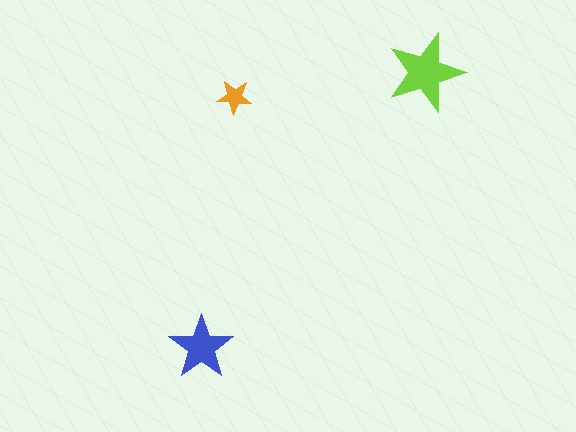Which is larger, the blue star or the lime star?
The lime one.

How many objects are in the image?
There are 3 objects in the image.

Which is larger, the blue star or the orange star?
The blue one.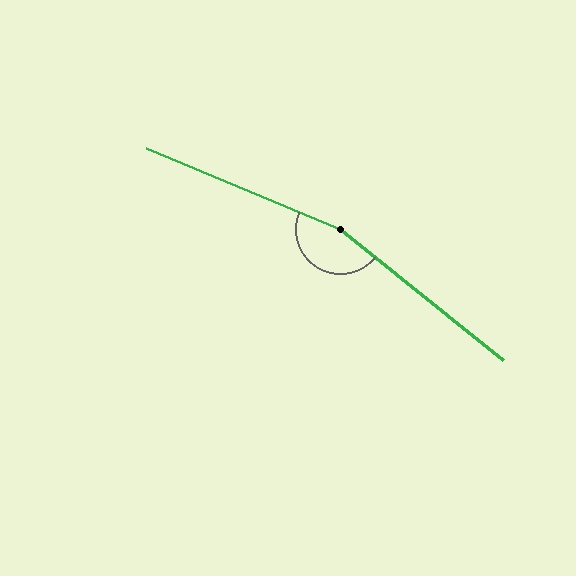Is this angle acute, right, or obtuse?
It is obtuse.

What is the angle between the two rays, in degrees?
Approximately 164 degrees.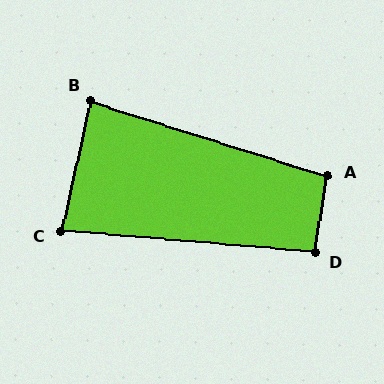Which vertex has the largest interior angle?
A, at approximately 98 degrees.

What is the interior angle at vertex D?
Approximately 95 degrees (approximately right).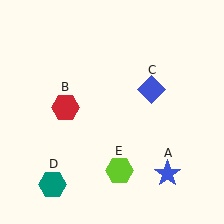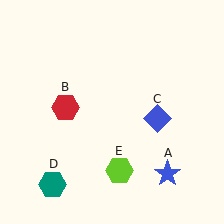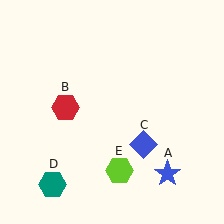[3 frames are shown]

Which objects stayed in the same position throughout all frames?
Blue star (object A) and red hexagon (object B) and teal hexagon (object D) and lime hexagon (object E) remained stationary.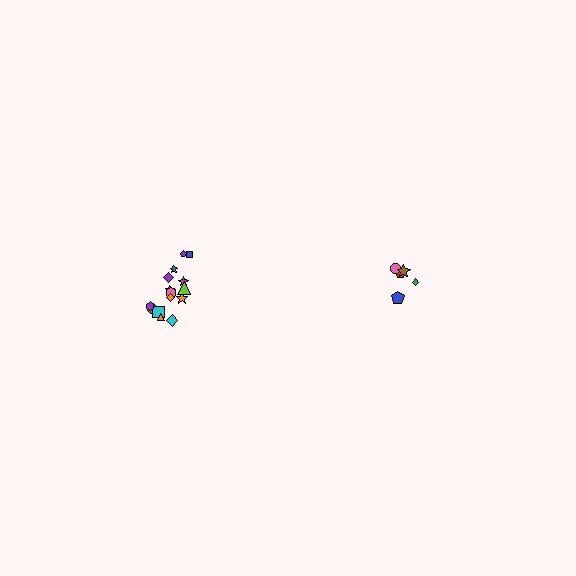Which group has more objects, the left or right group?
The left group.